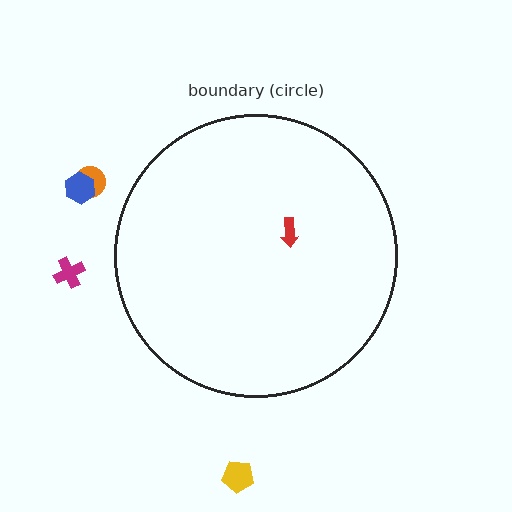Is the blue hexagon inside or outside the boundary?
Outside.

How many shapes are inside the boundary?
1 inside, 4 outside.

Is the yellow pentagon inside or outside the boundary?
Outside.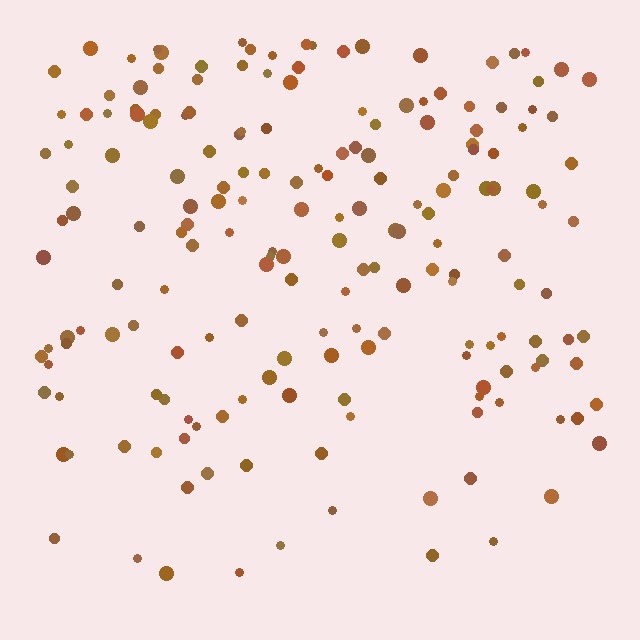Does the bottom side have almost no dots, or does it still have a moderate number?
Still a moderate number, just noticeably fewer than the top.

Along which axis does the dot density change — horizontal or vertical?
Vertical.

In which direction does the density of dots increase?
From bottom to top, with the top side densest.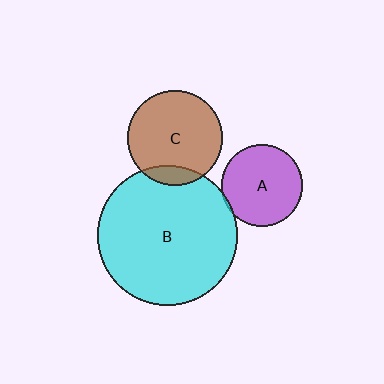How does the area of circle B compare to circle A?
Approximately 3.0 times.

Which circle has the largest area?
Circle B (cyan).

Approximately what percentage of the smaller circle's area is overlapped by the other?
Approximately 5%.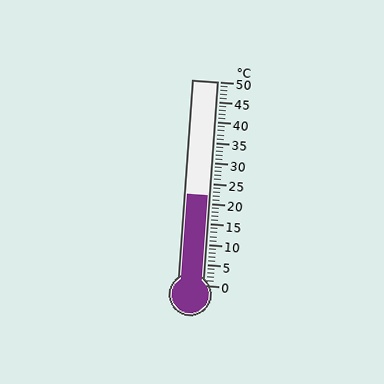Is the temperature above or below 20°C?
The temperature is above 20°C.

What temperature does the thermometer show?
The thermometer shows approximately 22°C.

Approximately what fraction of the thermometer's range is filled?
The thermometer is filled to approximately 45% of its range.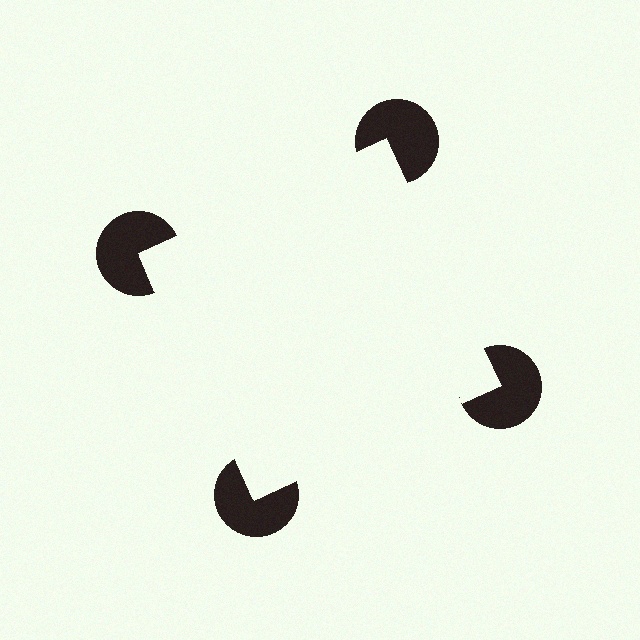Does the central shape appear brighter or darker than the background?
It typically appears slightly brighter than the background, even though no actual brightness change is drawn.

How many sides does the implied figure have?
4 sides.